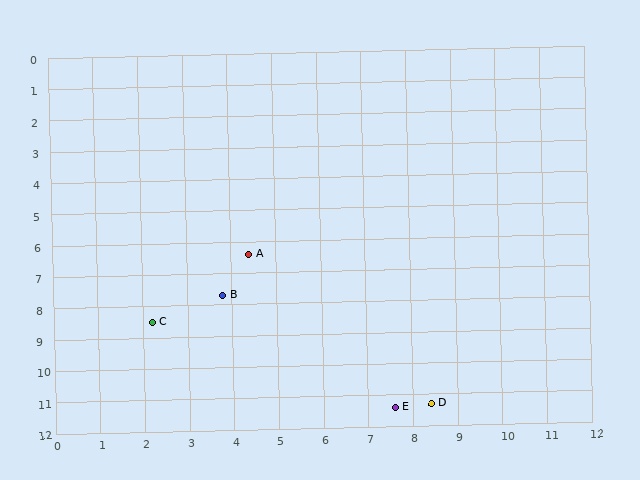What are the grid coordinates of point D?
Point D is at approximately (8.4, 11.3).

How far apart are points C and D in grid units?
Points C and D are about 6.8 grid units apart.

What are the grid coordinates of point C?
Point C is at approximately (2.2, 8.5).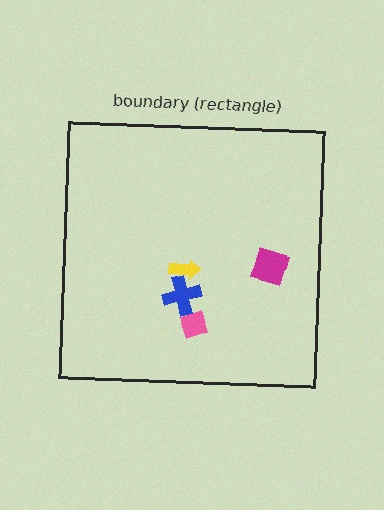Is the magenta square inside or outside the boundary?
Inside.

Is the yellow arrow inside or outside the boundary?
Inside.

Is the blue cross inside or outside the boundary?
Inside.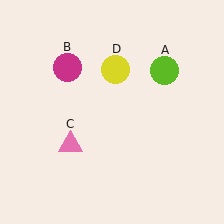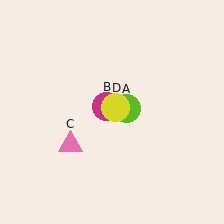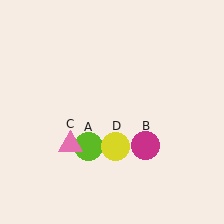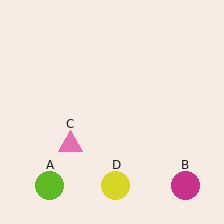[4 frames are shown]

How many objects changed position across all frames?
3 objects changed position: lime circle (object A), magenta circle (object B), yellow circle (object D).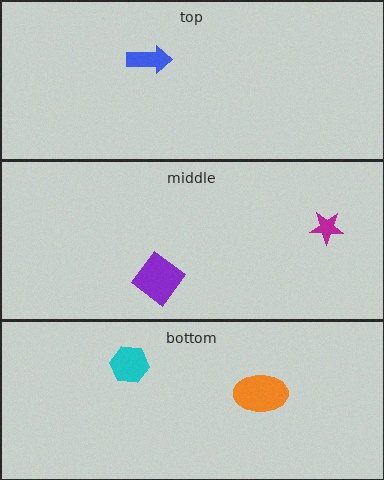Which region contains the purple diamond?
The middle region.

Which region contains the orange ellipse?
The bottom region.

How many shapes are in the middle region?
2.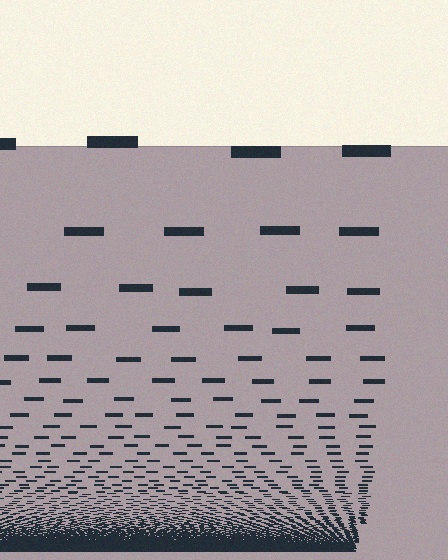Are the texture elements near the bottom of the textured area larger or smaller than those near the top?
Smaller. The gradient is inverted — elements near the bottom are smaller and denser.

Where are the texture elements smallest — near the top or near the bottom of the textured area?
Near the bottom.